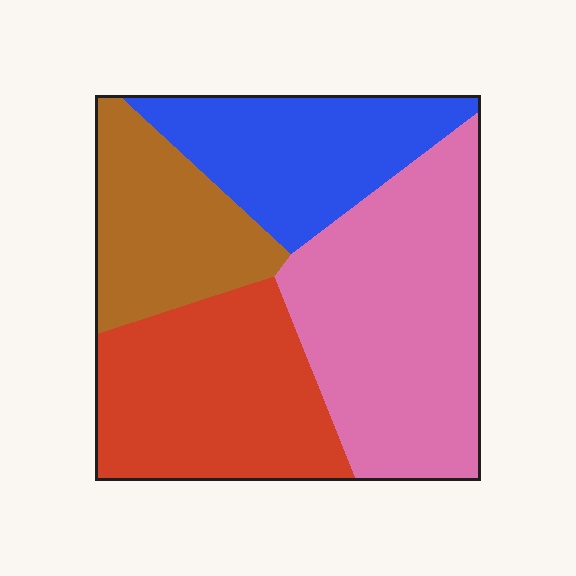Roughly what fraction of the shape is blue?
Blue covers roughly 20% of the shape.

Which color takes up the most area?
Pink, at roughly 35%.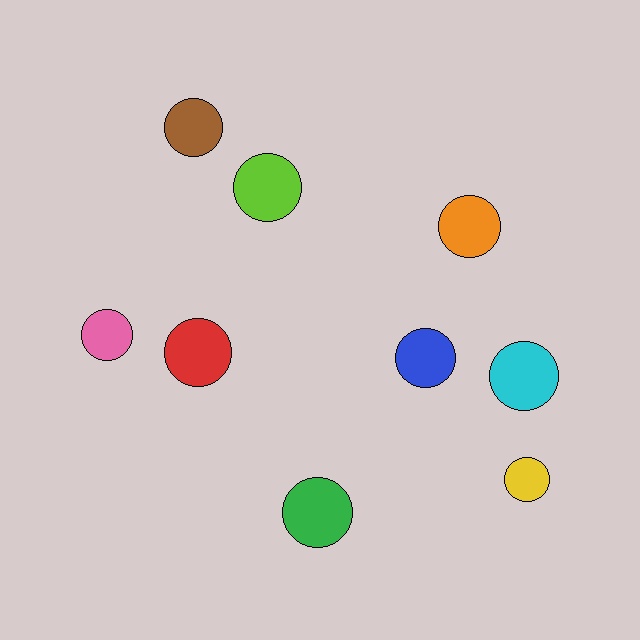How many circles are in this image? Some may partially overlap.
There are 9 circles.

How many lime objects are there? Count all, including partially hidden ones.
There is 1 lime object.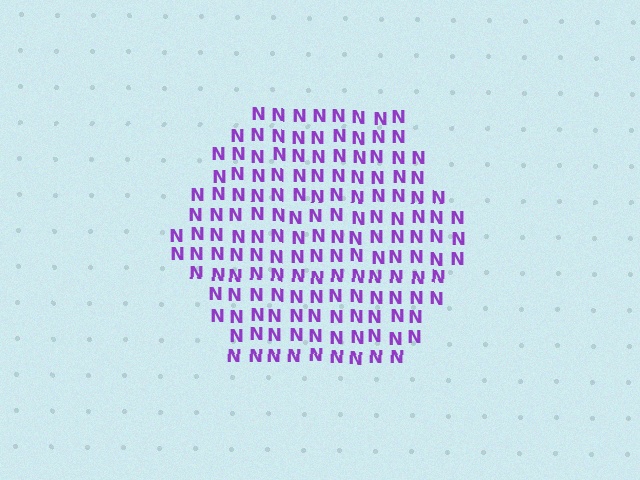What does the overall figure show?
The overall figure shows a hexagon.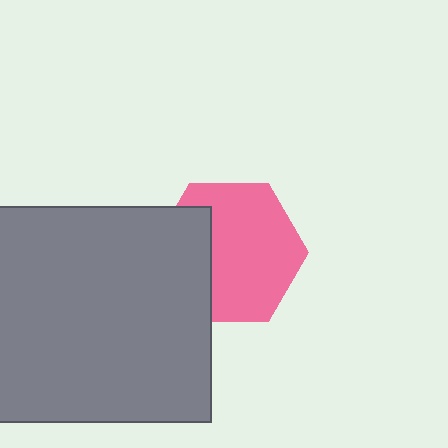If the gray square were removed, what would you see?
You would see the complete pink hexagon.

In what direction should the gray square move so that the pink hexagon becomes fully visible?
The gray square should move left. That is the shortest direction to clear the overlap and leave the pink hexagon fully visible.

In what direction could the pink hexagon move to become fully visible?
The pink hexagon could move right. That would shift it out from behind the gray square entirely.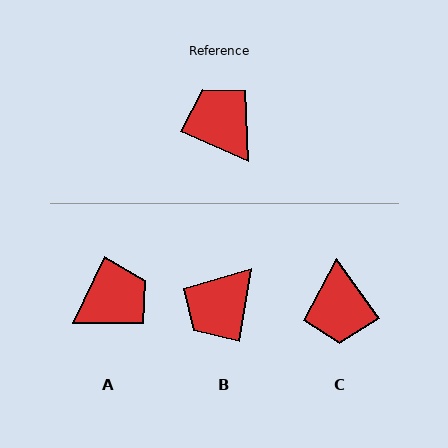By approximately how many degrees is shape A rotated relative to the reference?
Approximately 93 degrees clockwise.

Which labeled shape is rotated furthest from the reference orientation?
C, about 149 degrees away.